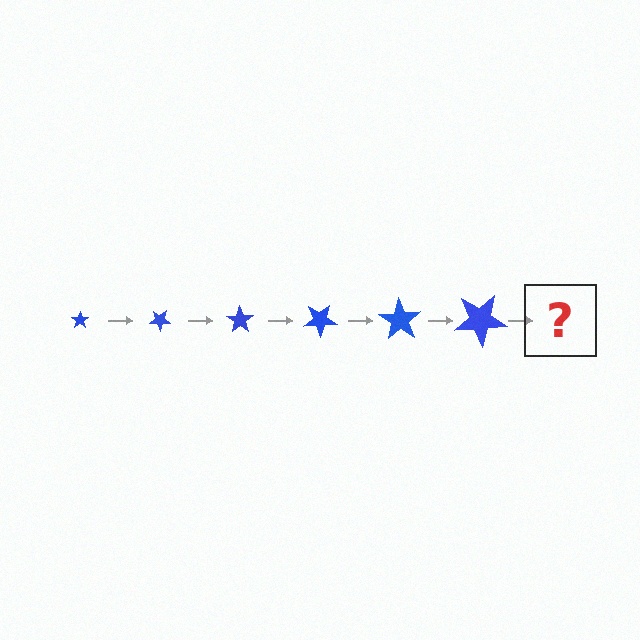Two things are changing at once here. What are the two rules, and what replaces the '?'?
The two rules are that the star grows larger each step and it rotates 35 degrees each step. The '?' should be a star, larger than the previous one and rotated 210 degrees from the start.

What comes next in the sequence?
The next element should be a star, larger than the previous one and rotated 210 degrees from the start.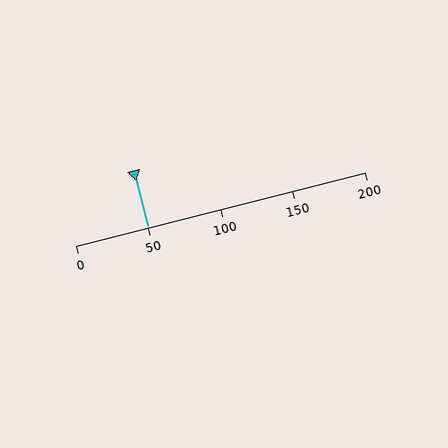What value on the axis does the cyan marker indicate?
The marker indicates approximately 50.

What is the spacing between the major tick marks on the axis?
The major ticks are spaced 50 apart.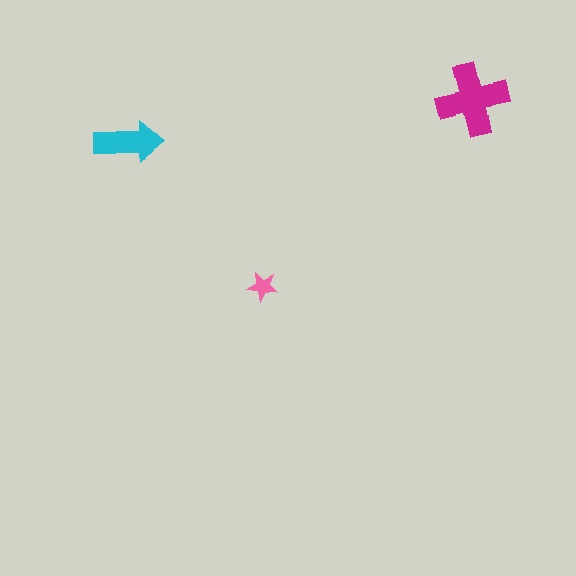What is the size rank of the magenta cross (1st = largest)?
1st.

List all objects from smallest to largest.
The pink star, the cyan arrow, the magenta cross.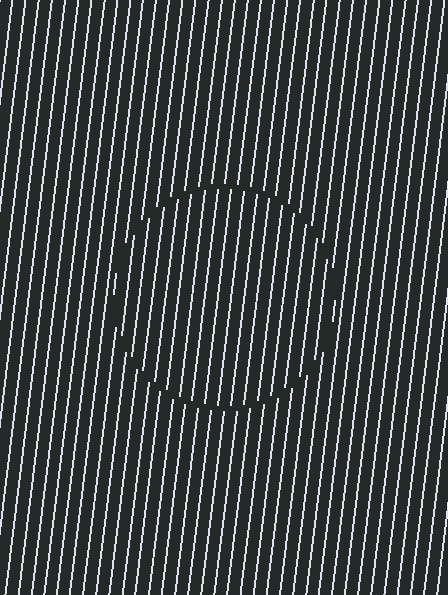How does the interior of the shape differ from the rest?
The interior of the shape contains the same grating, shifted by half a period — the contour is defined by the phase discontinuity where line-ends from the inner and outer gratings abut.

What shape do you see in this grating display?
An illusory circle. The interior of the shape contains the same grating, shifted by half a period — the contour is defined by the phase discontinuity where line-ends from the inner and outer gratings abut.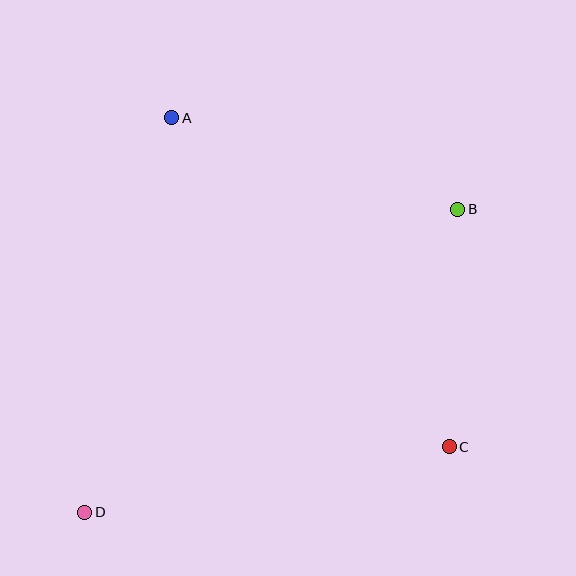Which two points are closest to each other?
Points B and C are closest to each other.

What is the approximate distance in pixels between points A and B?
The distance between A and B is approximately 300 pixels.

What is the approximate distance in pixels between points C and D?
The distance between C and D is approximately 370 pixels.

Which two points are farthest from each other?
Points B and D are farthest from each other.